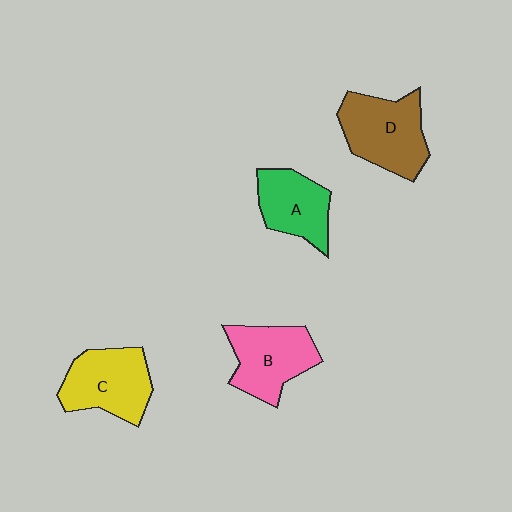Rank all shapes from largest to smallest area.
From largest to smallest: D (brown), C (yellow), B (pink), A (green).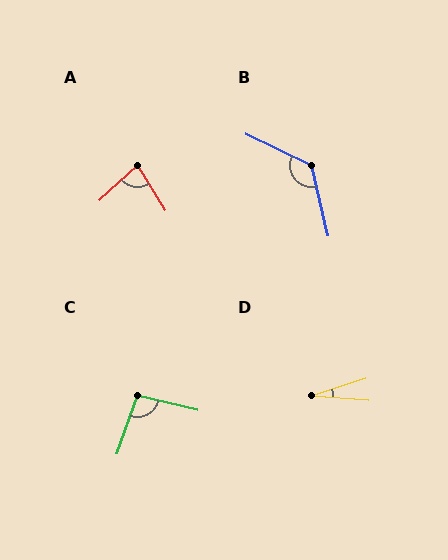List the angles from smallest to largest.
D (22°), A (80°), C (96°), B (129°).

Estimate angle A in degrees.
Approximately 80 degrees.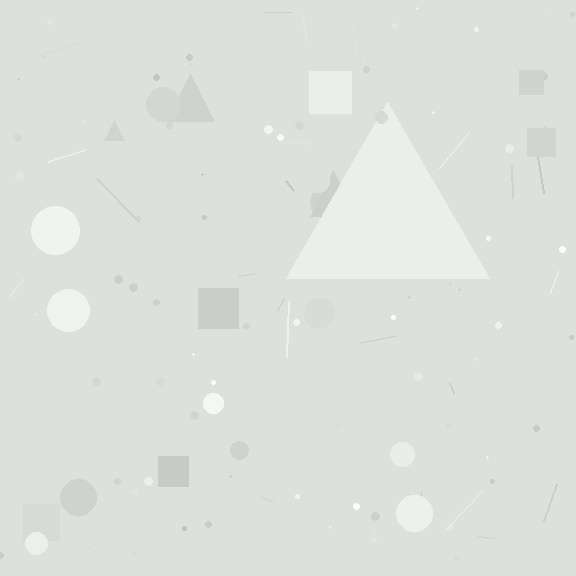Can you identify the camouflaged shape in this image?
The camouflaged shape is a triangle.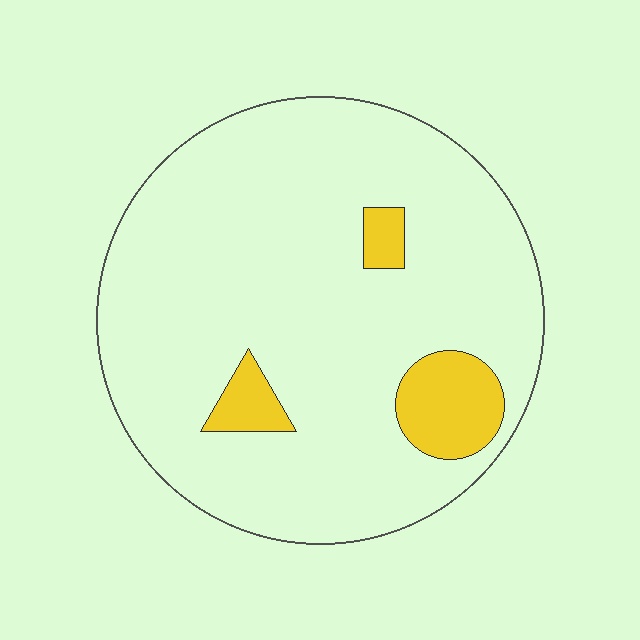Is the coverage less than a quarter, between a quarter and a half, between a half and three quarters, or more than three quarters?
Less than a quarter.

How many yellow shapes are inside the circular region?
3.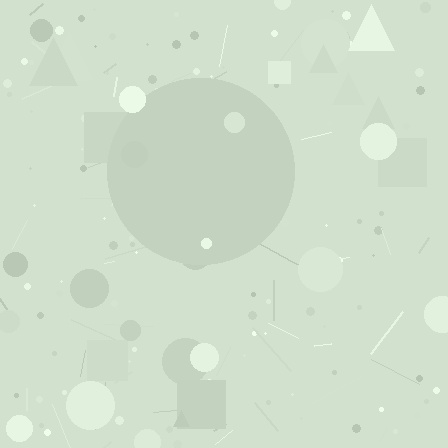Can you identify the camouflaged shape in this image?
The camouflaged shape is a circle.